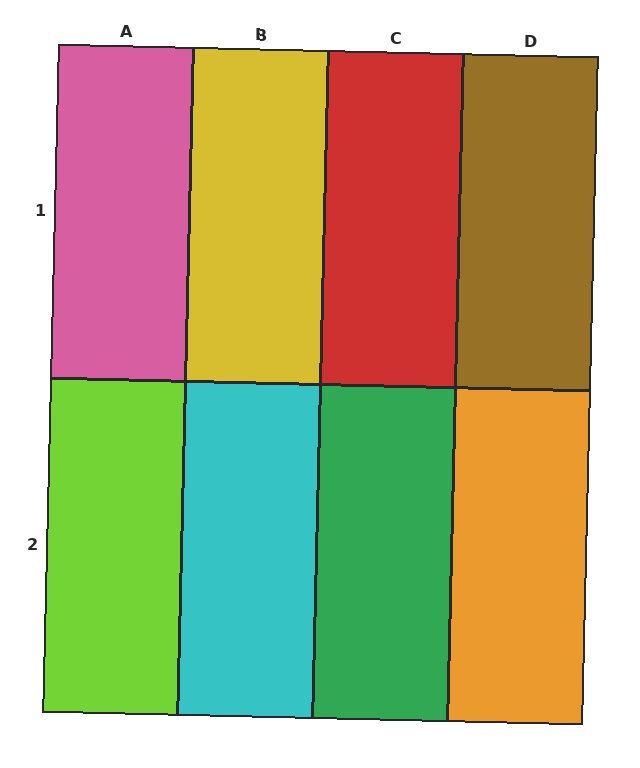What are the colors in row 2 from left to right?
Lime, cyan, green, orange.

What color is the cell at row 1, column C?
Red.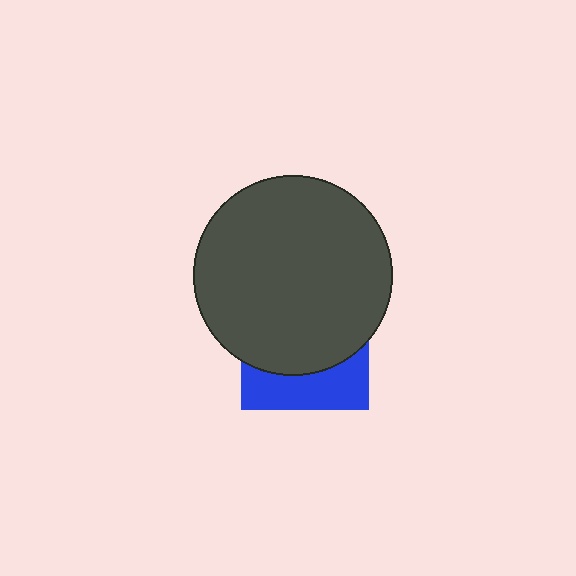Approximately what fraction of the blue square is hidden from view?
Roughly 67% of the blue square is hidden behind the dark gray circle.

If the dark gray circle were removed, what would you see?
You would see the complete blue square.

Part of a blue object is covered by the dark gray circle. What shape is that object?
It is a square.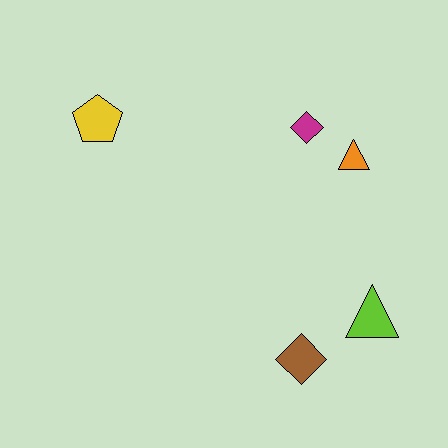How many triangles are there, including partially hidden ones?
There are 2 triangles.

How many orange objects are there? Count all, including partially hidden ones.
There is 1 orange object.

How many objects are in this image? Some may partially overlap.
There are 5 objects.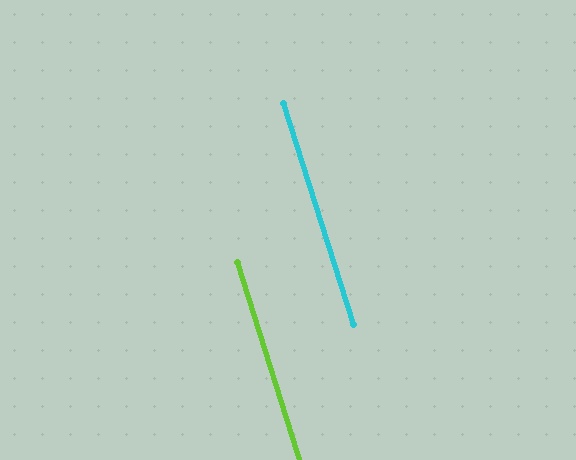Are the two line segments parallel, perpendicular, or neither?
Parallel — their directions differ by only 0.1°.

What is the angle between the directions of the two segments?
Approximately 0 degrees.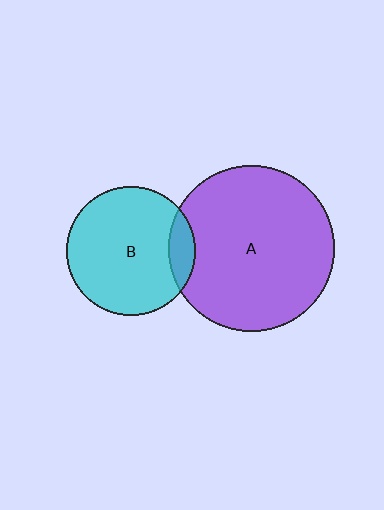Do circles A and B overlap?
Yes.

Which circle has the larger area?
Circle A (purple).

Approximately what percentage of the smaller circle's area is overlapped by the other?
Approximately 10%.